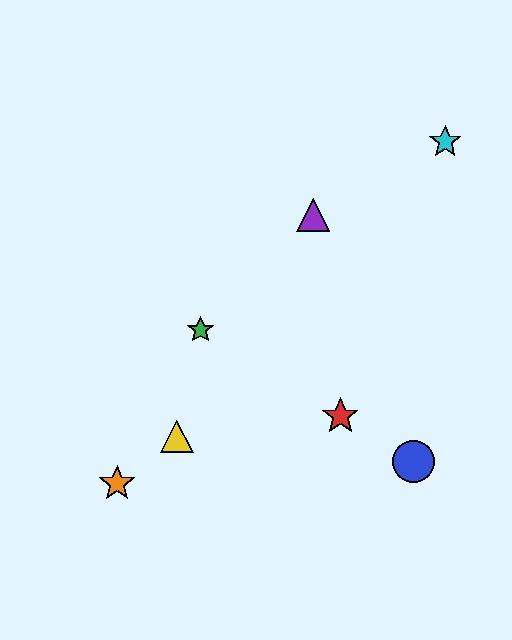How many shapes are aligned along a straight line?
3 shapes (the red star, the blue circle, the green star) are aligned along a straight line.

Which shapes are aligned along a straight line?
The red star, the blue circle, the green star are aligned along a straight line.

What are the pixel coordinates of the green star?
The green star is at (201, 330).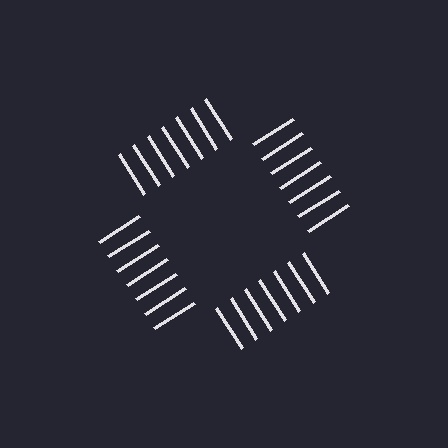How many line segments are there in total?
28 — 7 along each of the 4 edges.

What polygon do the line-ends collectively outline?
An illusory square — the line segments terminate on its edges but no continuous stroke is drawn.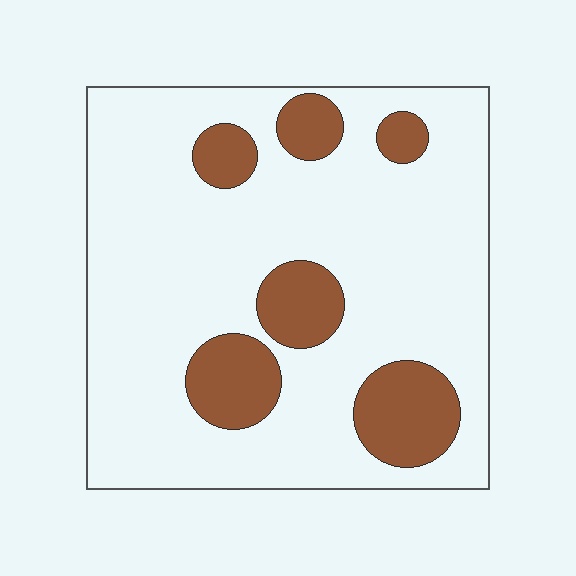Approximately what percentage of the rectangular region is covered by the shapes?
Approximately 20%.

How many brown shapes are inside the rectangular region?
6.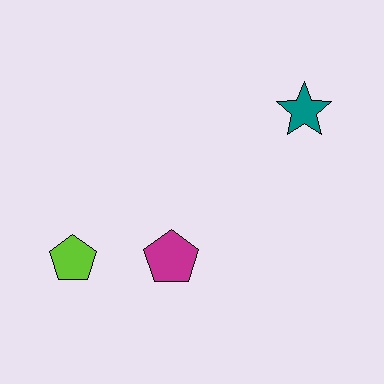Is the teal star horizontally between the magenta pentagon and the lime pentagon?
No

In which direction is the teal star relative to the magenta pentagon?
The teal star is above the magenta pentagon.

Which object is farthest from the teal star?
The lime pentagon is farthest from the teal star.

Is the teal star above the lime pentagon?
Yes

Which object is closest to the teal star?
The magenta pentagon is closest to the teal star.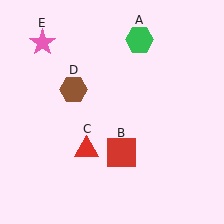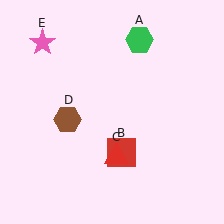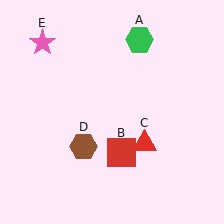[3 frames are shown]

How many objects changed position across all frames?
2 objects changed position: red triangle (object C), brown hexagon (object D).